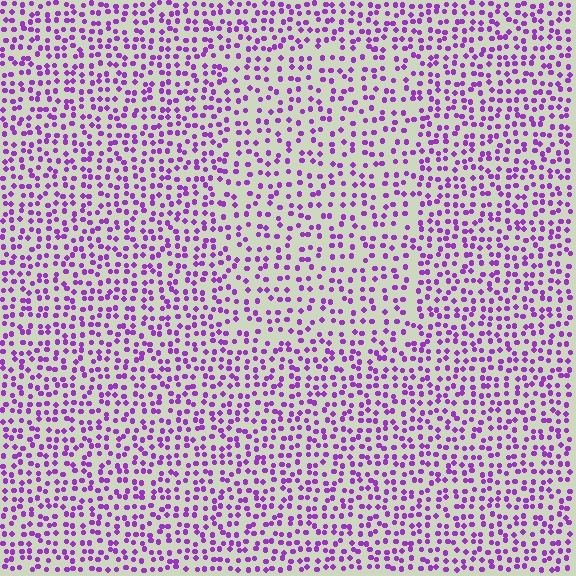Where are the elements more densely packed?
The elements are more densely packed outside the rectangle boundary.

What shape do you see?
I see a rectangle.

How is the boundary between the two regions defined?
The boundary is defined by a change in element density (approximately 1.5x ratio). All elements are the same color, size, and shape.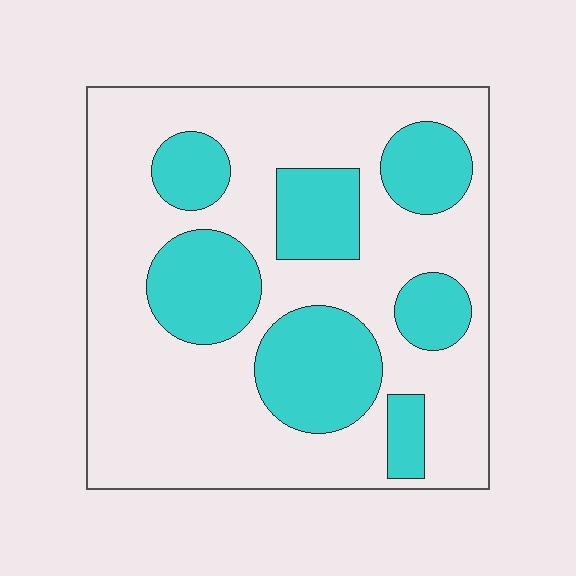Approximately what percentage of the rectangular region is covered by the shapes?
Approximately 30%.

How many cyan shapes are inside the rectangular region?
7.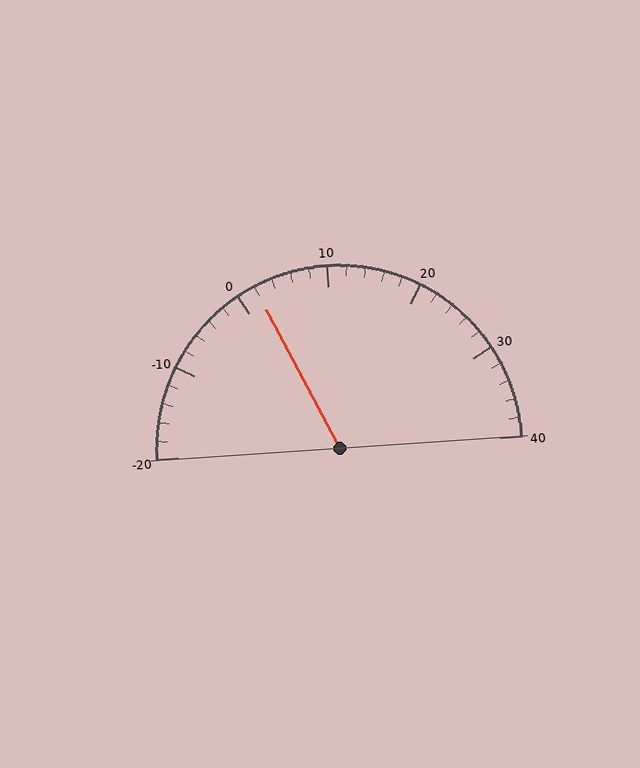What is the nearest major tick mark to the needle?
The nearest major tick mark is 0.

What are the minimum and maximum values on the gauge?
The gauge ranges from -20 to 40.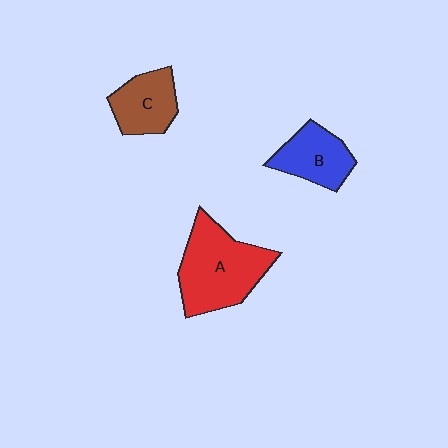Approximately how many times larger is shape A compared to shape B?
Approximately 1.7 times.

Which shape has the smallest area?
Shape C (brown).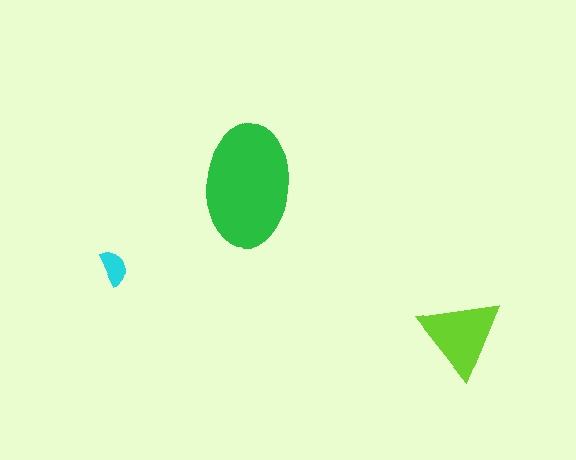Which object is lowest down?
The lime triangle is bottommost.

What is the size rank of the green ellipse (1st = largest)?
1st.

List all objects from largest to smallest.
The green ellipse, the lime triangle, the cyan semicircle.